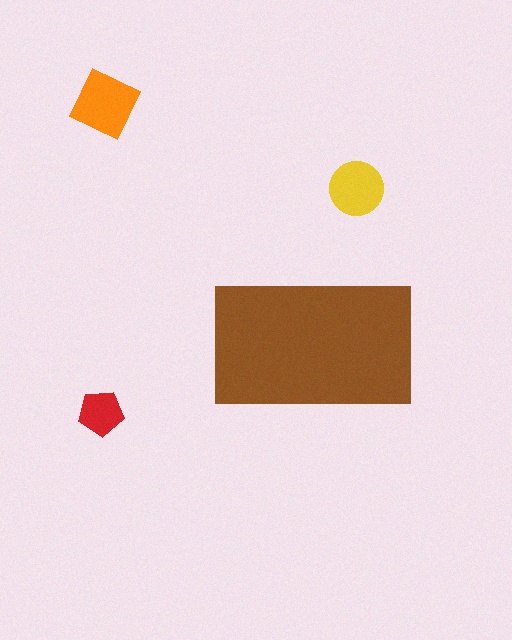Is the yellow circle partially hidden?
No, the yellow circle is fully visible.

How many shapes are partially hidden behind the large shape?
0 shapes are partially hidden.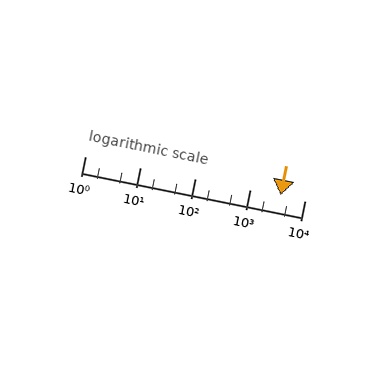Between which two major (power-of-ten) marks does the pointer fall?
The pointer is between 1000 and 10000.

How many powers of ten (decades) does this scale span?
The scale spans 4 decades, from 1 to 10000.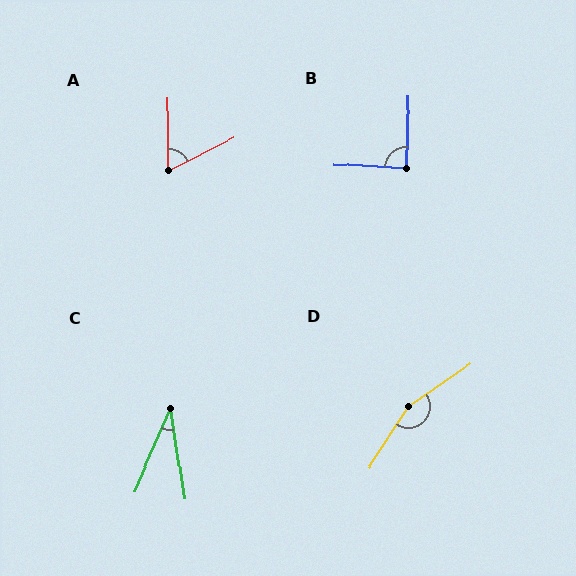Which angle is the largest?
D, at approximately 157 degrees.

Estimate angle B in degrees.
Approximately 89 degrees.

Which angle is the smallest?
C, at approximately 32 degrees.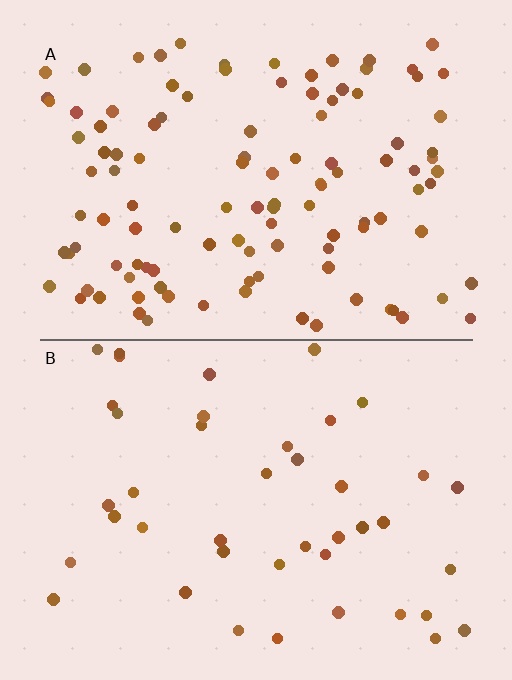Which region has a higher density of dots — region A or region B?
A (the top).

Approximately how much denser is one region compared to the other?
Approximately 2.7× — region A over region B.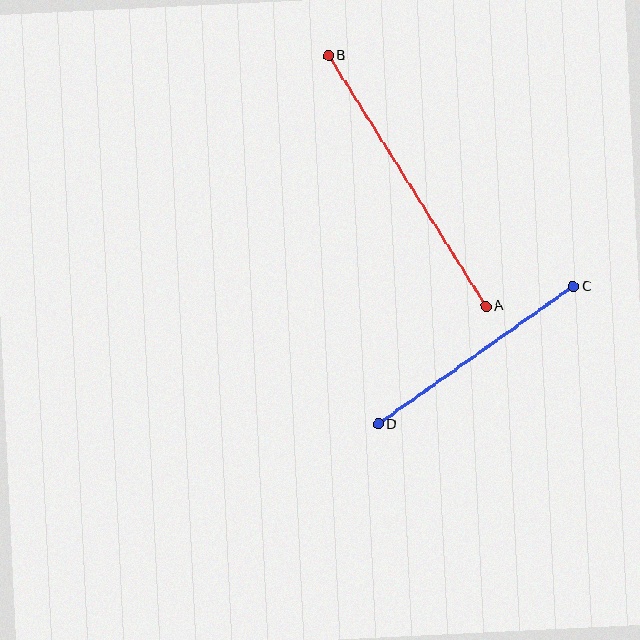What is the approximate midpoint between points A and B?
The midpoint is at approximately (407, 181) pixels.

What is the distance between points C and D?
The distance is approximately 239 pixels.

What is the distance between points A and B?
The distance is approximately 296 pixels.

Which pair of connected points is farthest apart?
Points A and B are farthest apart.